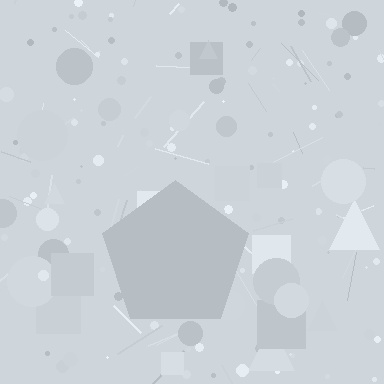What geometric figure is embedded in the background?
A pentagon is embedded in the background.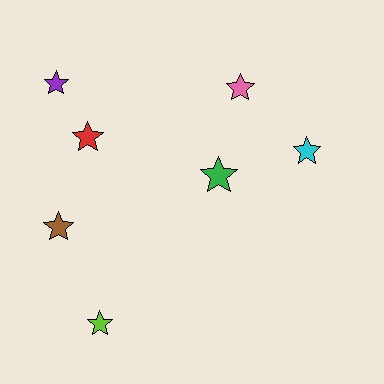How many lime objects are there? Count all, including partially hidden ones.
There is 1 lime object.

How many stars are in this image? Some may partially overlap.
There are 7 stars.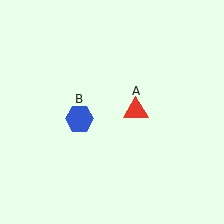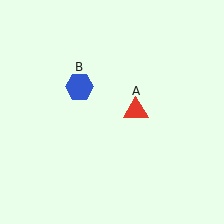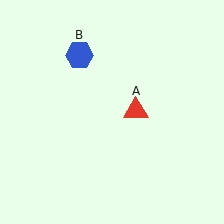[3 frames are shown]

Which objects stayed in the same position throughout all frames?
Red triangle (object A) remained stationary.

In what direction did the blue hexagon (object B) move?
The blue hexagon (object B) moved up.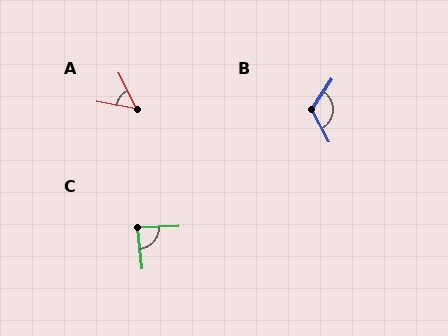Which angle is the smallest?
A, at approximately 53 degrees.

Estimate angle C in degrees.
Approximately 86 degrees.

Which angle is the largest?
B, at approximately 118 degrees.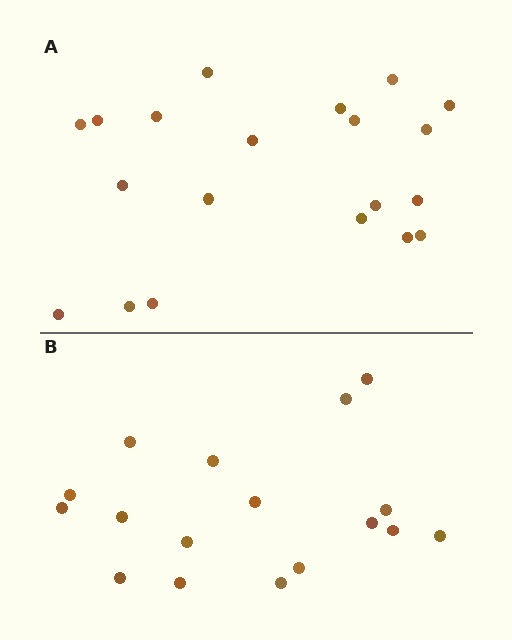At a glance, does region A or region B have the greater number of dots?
Region A (the top region) has more dots.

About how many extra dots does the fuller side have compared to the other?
Region A has just a few more — roughly 2 or 3 more dots than region B.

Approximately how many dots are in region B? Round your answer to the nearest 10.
About 20 dots. (The exact count is 17, which rounds to 20.)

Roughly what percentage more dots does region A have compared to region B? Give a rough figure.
About 20% more.